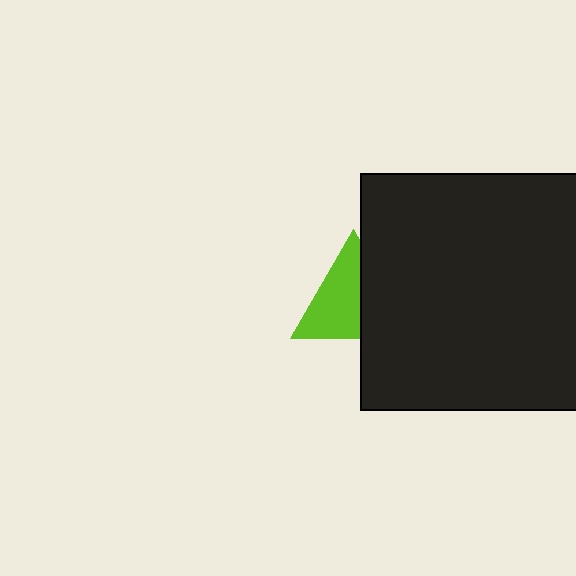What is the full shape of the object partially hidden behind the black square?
The partially hidden object is a lime triangle.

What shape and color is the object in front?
The object in front is a black square.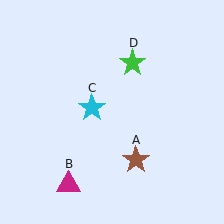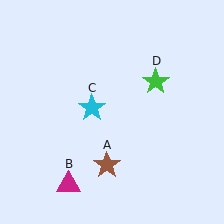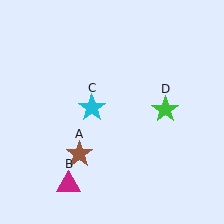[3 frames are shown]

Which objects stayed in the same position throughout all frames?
Magenta triangle (object B) and cyan star (object C) remained stationary.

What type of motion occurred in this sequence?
The brown star (object A), green star (object D) rotated clockwise around the center of the scene.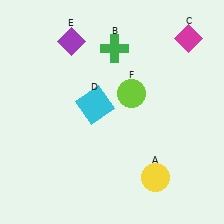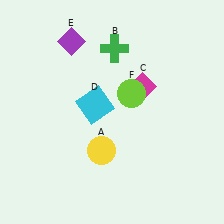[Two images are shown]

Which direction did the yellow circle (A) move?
The yellow circle (A) moved left.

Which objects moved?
The objects that moved are: the yellow circle (A), the magenta diamond (C).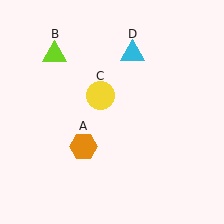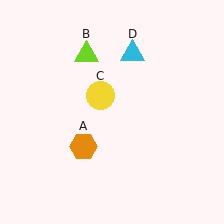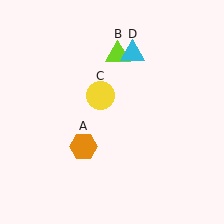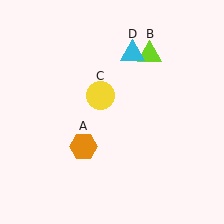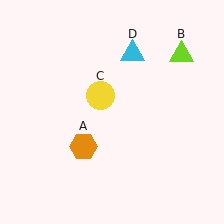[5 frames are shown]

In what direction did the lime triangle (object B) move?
The lime triangle (object B) moved right.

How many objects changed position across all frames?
1 object changed position: lime triangle (object B).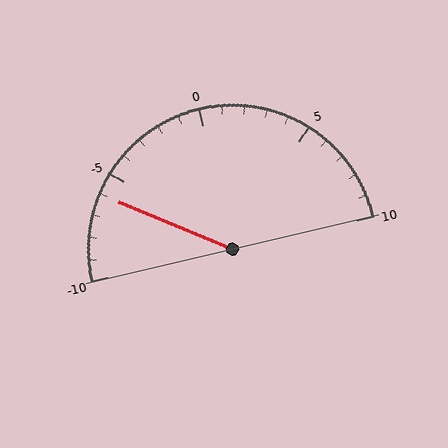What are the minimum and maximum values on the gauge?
The gauge ranges from -10 to 10.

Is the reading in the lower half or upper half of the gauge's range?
The reading is in the lower half of the range (-10 to 10).